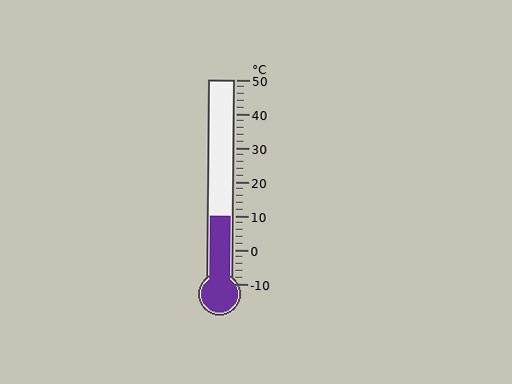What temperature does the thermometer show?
The thermometer shows approximately 10°C.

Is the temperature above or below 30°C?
The temperature is below 30°C.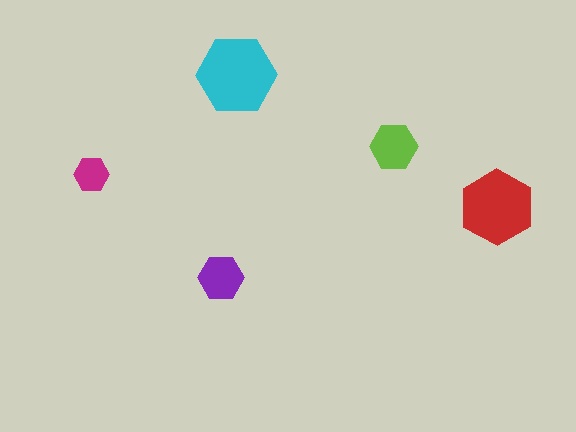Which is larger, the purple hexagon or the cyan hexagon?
The cyan one.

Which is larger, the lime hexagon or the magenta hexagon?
The lime one.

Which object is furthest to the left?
The magenta hexagon is leftmost.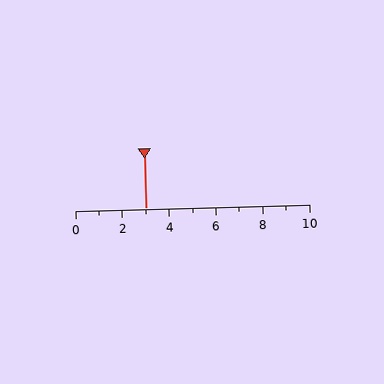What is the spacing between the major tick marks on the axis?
The major ticks are spaced 2 apart.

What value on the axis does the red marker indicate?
The marker indicates approximately 3.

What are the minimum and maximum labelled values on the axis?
The axis runs from 0 to 10.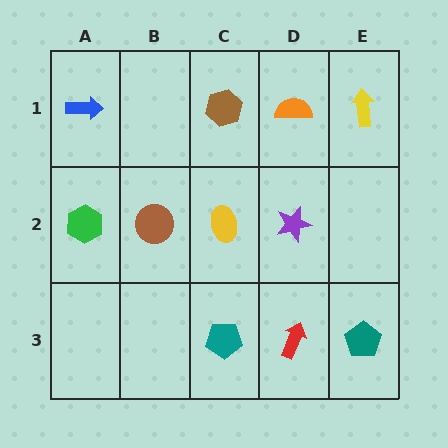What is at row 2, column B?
A brown circle.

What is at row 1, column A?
A blue arrow.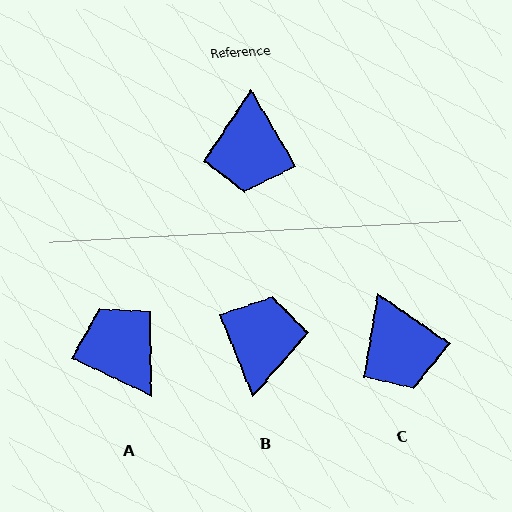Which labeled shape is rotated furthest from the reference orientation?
B, about 172 degrees away.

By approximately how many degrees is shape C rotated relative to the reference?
Approximately 25 degrees counter-clockwise.